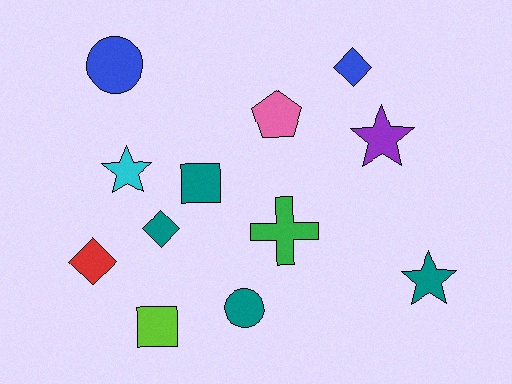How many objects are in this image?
There are 12 objects.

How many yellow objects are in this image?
There are no yellow objects.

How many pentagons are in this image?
There is 1 pentagon.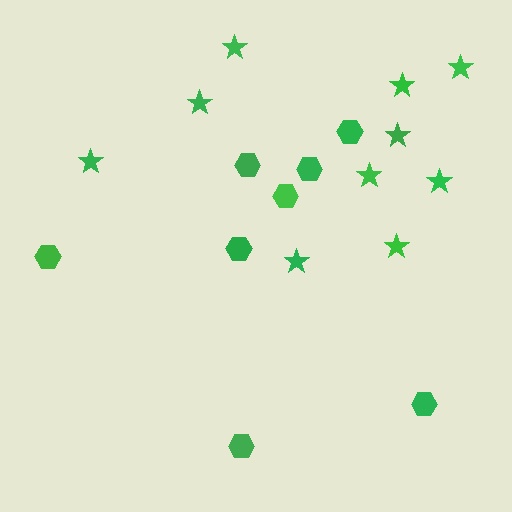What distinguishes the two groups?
There are 2 groups: one group of stars (10) and one group of hexagons (8).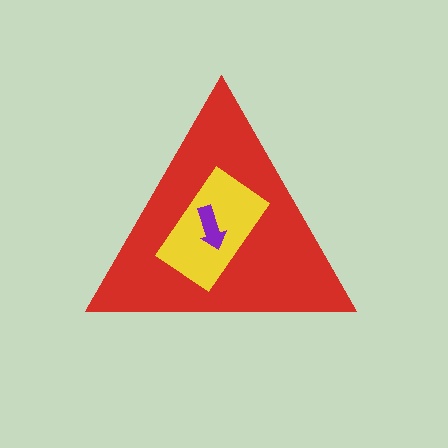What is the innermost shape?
The purple arrow.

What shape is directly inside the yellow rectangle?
The purple arrow.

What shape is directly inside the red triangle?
The yellow rectangle.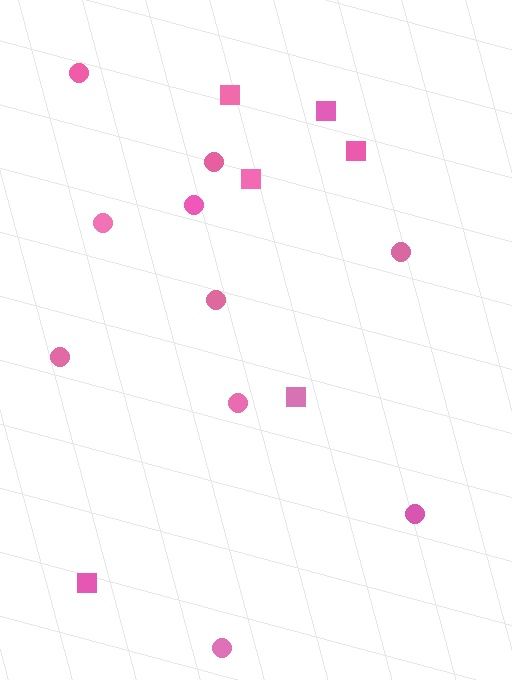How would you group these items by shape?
There are 2 groups: one group of squares (6) and one group of circles (10).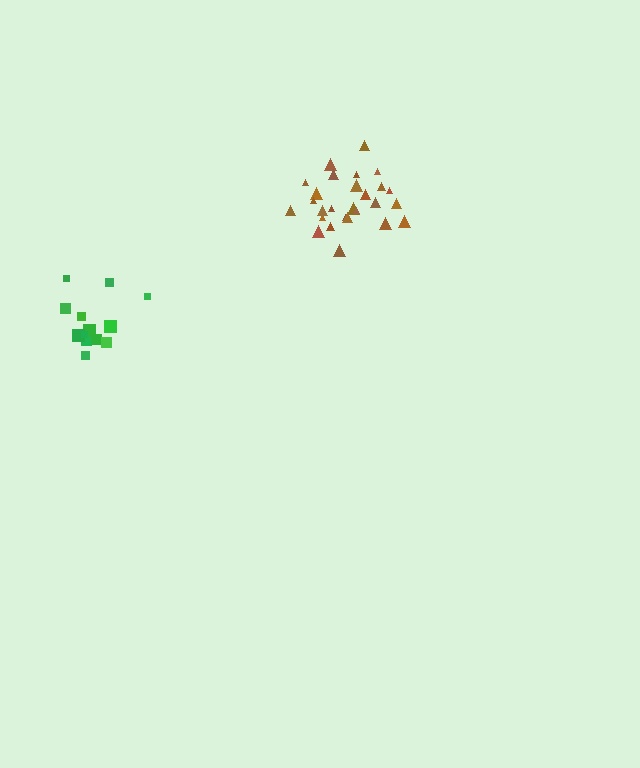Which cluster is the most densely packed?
Brown.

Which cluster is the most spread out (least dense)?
Green.